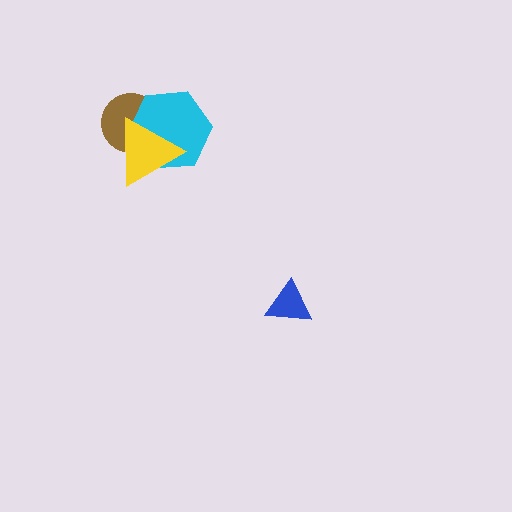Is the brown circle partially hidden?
Yes, it is partially covered by another shape.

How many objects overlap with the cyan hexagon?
2 objects overlap with the cyan hexagon.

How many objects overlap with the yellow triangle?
2 objects overlap with the yellow triangle.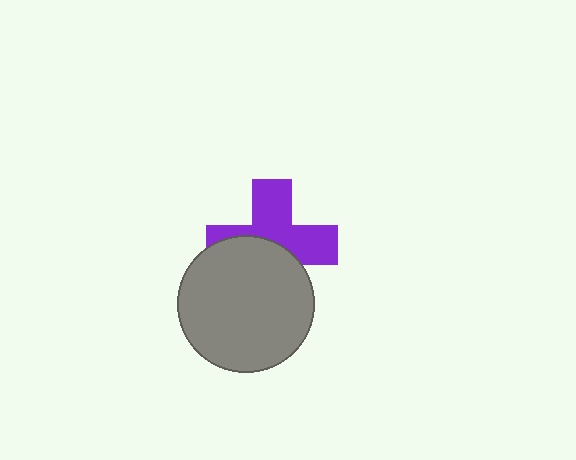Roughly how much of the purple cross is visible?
About half of it is visible (roughly 54%).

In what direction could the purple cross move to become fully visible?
The purple cross could move up. That would shift it out from behind the gray circle entirely.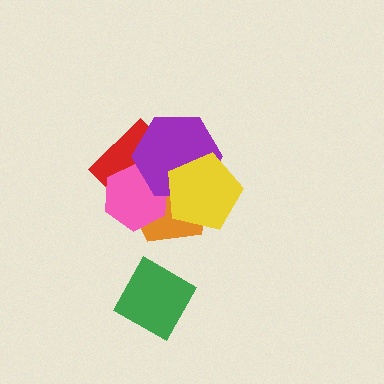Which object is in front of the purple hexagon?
The yellow pentagon is in front of the purple hexagon.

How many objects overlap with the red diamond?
5 objects overlap with the red diamond.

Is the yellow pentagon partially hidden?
No, no other shape covers it.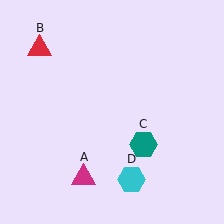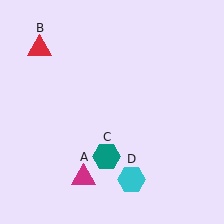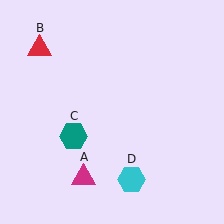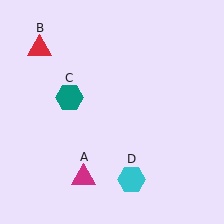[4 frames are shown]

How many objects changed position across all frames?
1 object changed position: teal hexagon (object C).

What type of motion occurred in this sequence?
The teal hexagon (object C) rotated clockwise around the center of the scene.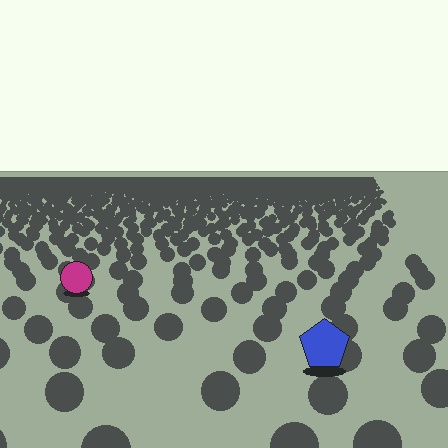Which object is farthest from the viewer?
The magenta circle is farthest from the viewer. It appears smaller and the ground texture around it is denser.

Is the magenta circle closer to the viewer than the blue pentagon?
No. The blue pentagon is closer — you can tell from the texture gradient: the ground texture is coarser near it.